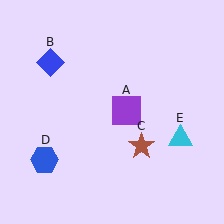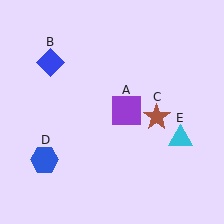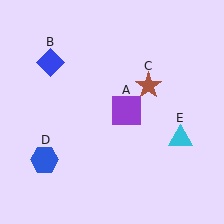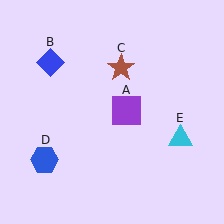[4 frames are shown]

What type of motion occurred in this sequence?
The brown star (object C) rotated counterclockwise around the center of the scene.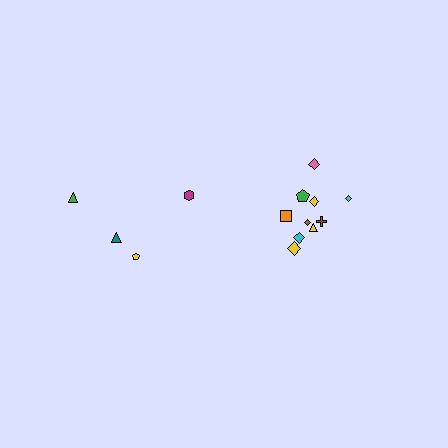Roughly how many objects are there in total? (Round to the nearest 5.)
Roughly 15 objects in total.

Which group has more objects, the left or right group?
The right group.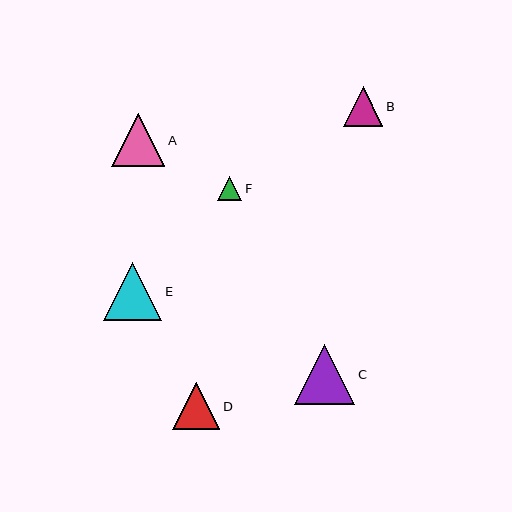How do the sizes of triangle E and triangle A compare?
Triangle E and triangle A are approximately the same size.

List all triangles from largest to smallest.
From largest to smallest: C, E, A, D, B, F.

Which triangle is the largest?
Triangle C is the largest with a size of approximately 60 pixels.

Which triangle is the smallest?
Triangle F is the smallest with a size of approximately 24 pixels.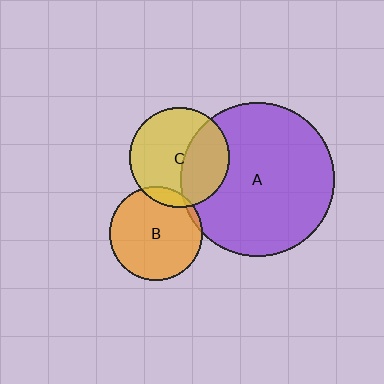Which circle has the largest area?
Circle A (purple).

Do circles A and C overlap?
Yes.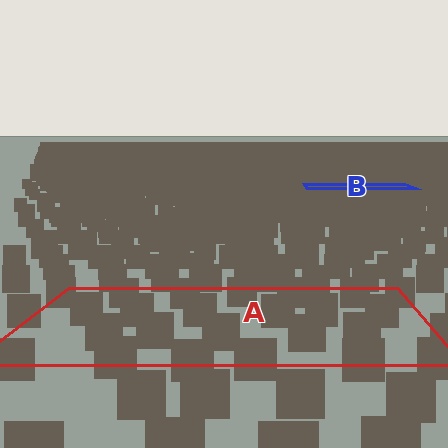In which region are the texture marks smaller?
The texture marks are smaller in region B, because it is farther away.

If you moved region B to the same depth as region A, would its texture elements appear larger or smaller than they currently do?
They would appear larger. At a closer depth, the same texture elements are projected at a bigger on-screen size.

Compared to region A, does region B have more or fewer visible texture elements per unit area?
Region B has more texture elements per unit area — they are packed more densely because it is farther away.